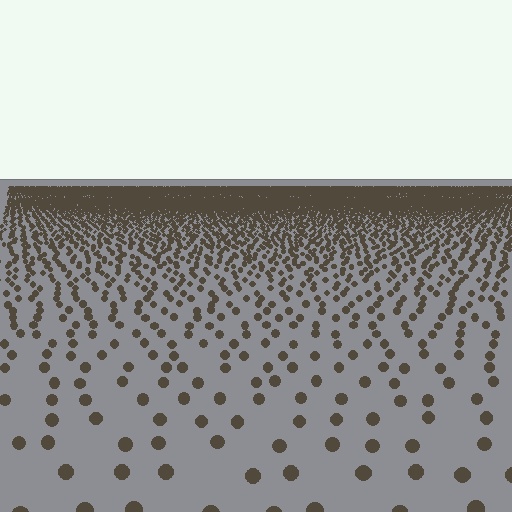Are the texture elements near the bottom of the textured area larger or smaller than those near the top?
Larger. Near the bottom, elements are closer to the viewer and appear at a bigger on-screen size.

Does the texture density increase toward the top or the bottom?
Density increases toward the top.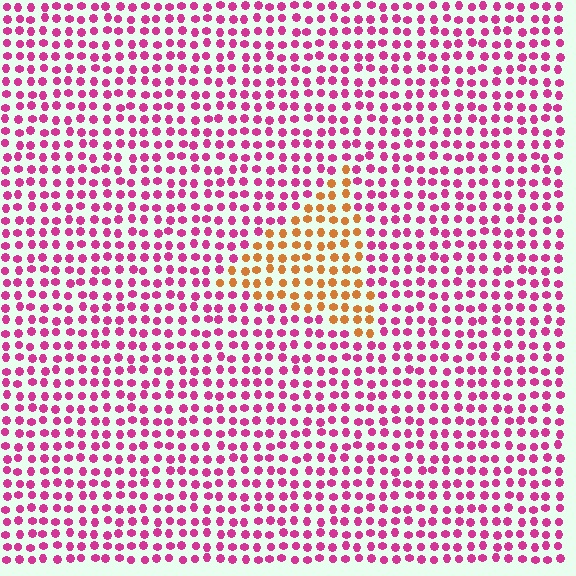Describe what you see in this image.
The image is filled with small magenta elements in a uniform arrangement. A triangle-shaped region is visible where the elements are tinted to a slightly different hue, forming a subtle color boundary.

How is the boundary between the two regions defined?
The boundary is defined purely by a slight shift in hue (about 63 degrees). Spacing, size, and orientation are identical on both sides.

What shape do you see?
I see a triangle.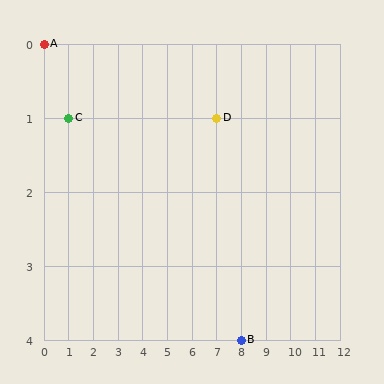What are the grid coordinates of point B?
Point B is at grid coordinates (8, 4).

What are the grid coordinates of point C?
Point C is at grid coordinates (1, 1).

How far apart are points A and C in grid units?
Points A and C are 1 column and 1 row apart (about 1.4 grid units diagonally).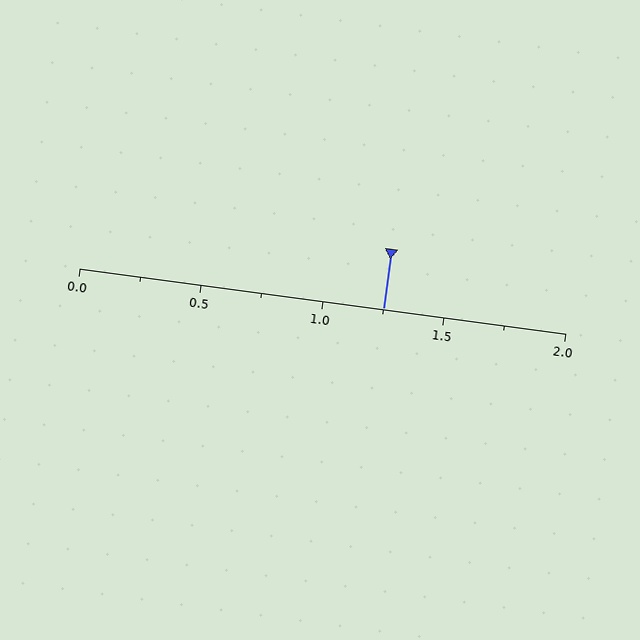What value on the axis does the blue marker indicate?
The marker indicates approximately 1.25.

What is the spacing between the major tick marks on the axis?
The major ticks are spaced 0.5 apart.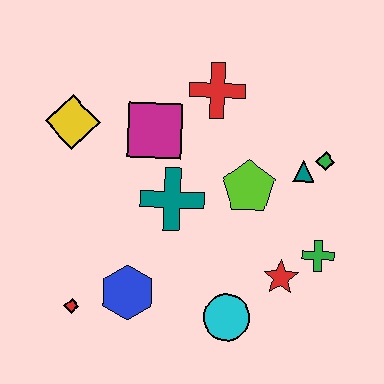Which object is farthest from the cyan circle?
The yellow diamond is farthest from the cyan circle.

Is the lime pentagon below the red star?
No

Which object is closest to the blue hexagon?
The red diamond is closest to the blue hexagon.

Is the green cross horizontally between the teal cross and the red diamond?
No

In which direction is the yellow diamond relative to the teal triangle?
The yellow diamond is to the left of the teal triangle.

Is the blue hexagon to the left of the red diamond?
No